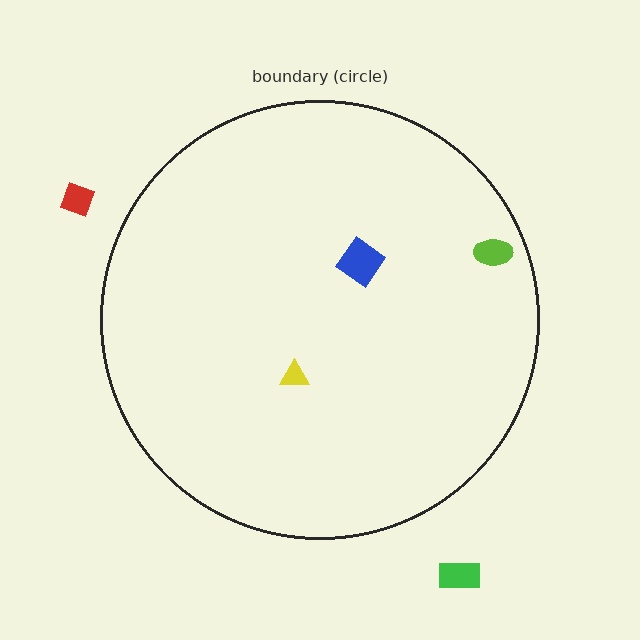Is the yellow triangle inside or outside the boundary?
Inside.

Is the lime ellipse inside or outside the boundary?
Inside.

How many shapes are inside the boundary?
3 inside, 2 outside.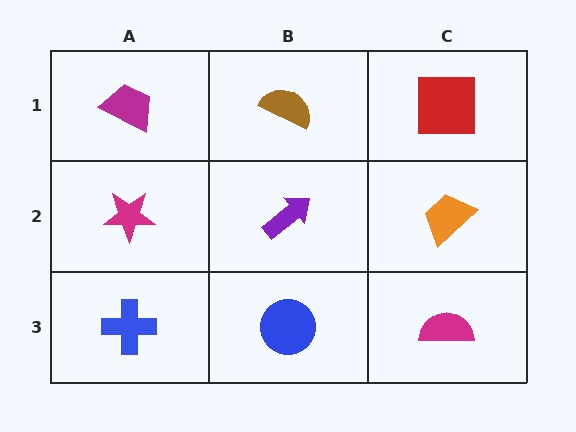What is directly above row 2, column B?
A brown semicircle.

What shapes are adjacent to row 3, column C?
An orange trapezoid (row 2, column C), a blue circle (row 3, column B).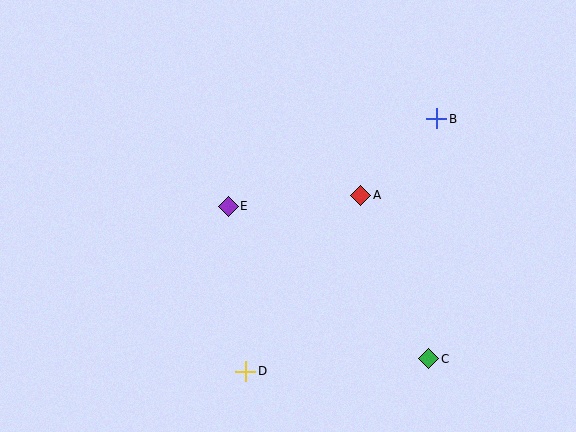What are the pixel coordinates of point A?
Point A is at (361, 195).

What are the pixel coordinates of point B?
Point B is at (436, 119).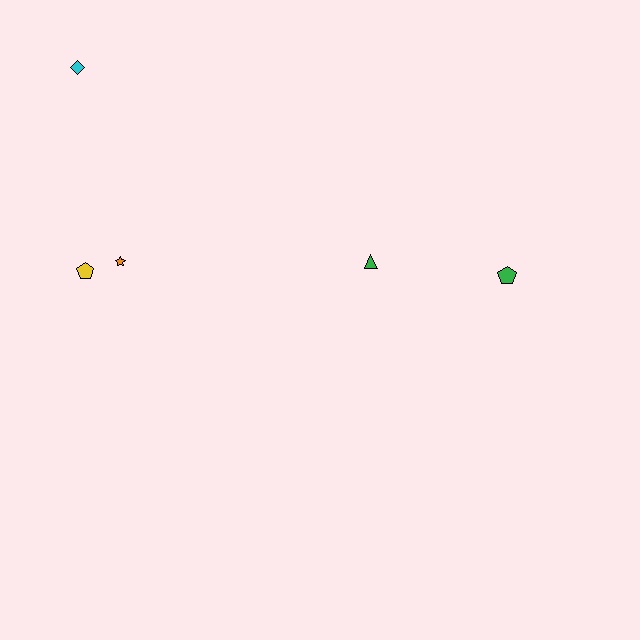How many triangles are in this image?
There is 1 triangle.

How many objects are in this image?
There are 5 objects.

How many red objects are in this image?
There are no red objects.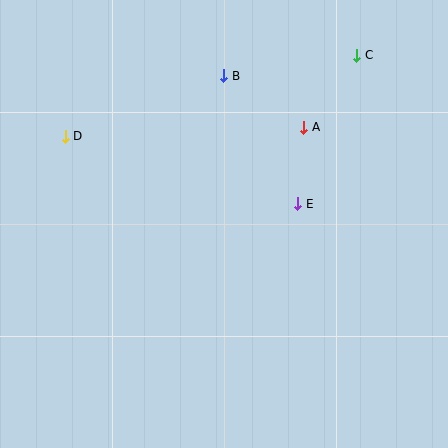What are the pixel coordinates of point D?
Point D is at (65, 136).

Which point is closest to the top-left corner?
Point D is closest to the top-left corner.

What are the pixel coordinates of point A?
Point A is at (304, 127).